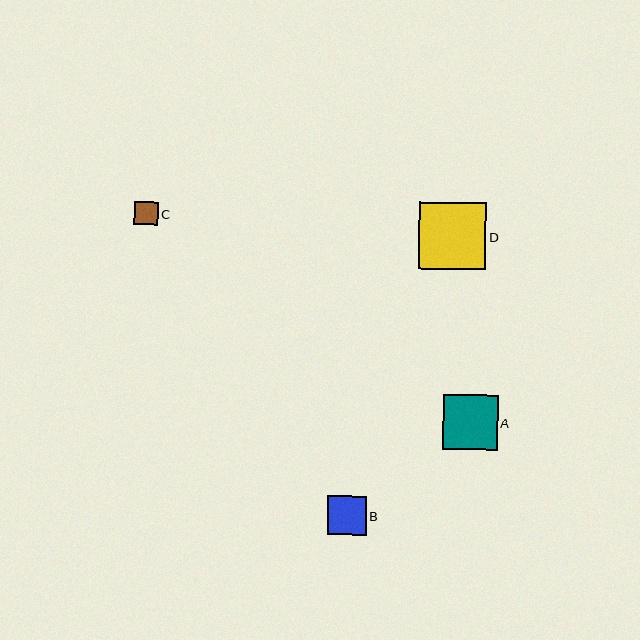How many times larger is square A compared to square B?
Square A is approximately 1.4 times the size of square B.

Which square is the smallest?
Square C is the smallest with a size of approximately 24 pixels.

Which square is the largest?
Square D is the largest with a size of approximately 68 pixels.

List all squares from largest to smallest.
From largest to smallest: D, A, B, C.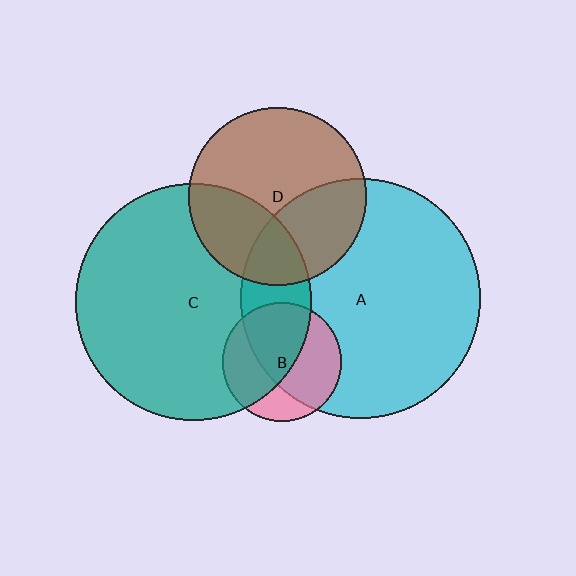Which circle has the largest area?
Circle A (cyan).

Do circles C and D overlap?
Yes.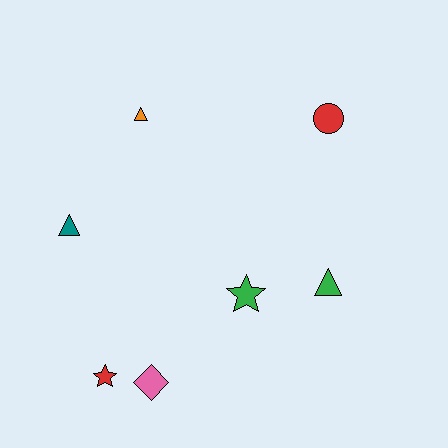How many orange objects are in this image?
There is 1 orange object.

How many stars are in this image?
There are 2 stars.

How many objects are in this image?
There are 7 objects.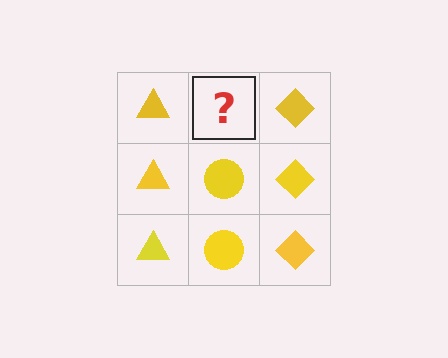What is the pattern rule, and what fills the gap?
The rule is that each column has a consistent shape. The gap should be filled with a yellow circle.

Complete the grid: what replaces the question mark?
The question mark should be replaced with a yellow circle.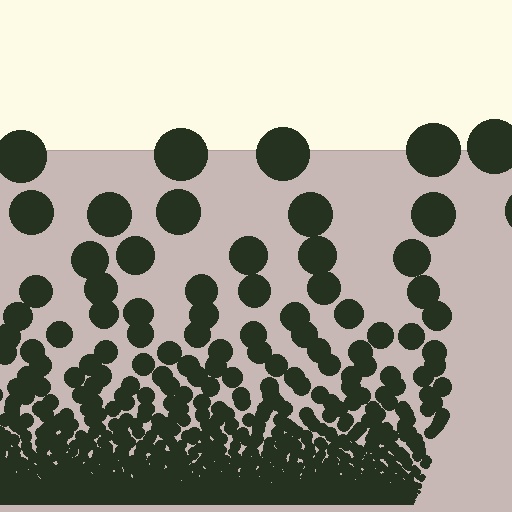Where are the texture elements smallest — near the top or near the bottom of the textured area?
Near the bottom.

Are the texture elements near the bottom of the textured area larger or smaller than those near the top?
Smaller. The gradient is inverted — elements near the bottom are smaller and denser.